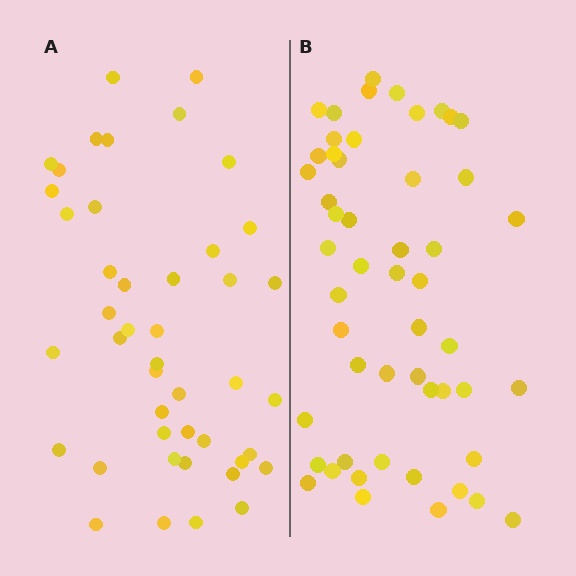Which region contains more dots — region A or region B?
Region B (the right region) has more dots.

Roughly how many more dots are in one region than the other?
Region B has roughly 8 or so more dots than region A.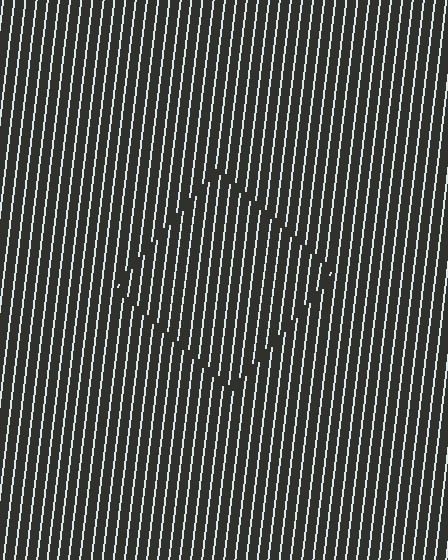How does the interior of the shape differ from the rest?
The interior of the shape contains the same grating, shifted by half a period — the contour is defined by the phase discontinuity where line-ends from the inner and outer gratings abut.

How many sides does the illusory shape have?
4 sides — the line-ends trace a square.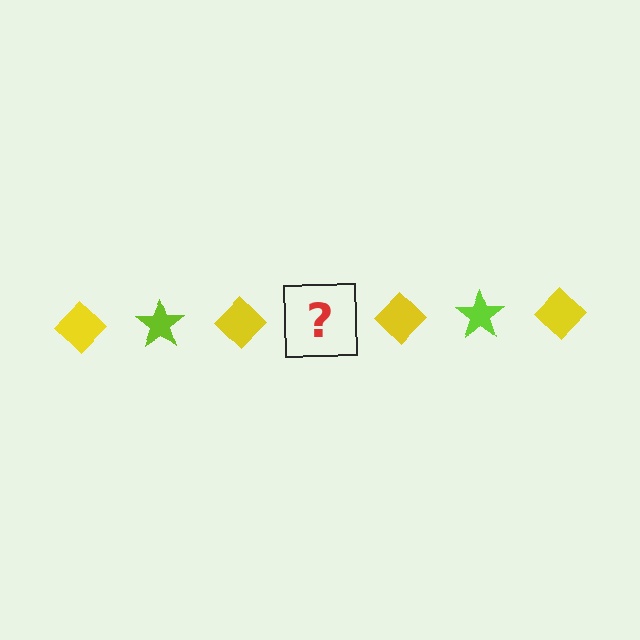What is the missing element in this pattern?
The missing element is a lime star.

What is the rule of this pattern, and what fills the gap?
The rule is that the pattern alternates between yellow diamond and lime star. The gap should be filled with a lime star.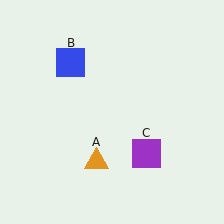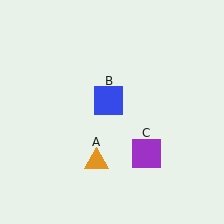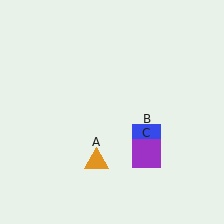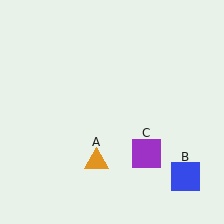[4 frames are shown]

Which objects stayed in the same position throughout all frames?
Orange triangle (object A) and purple square (object C) remained stationary.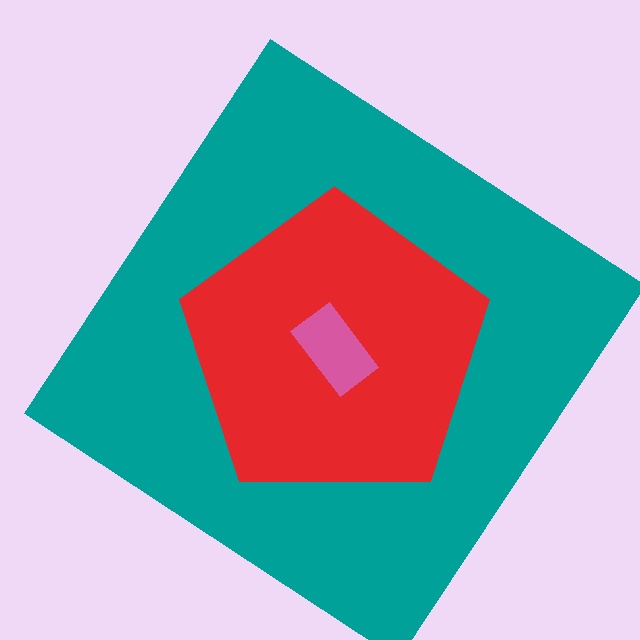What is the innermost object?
The pink rectangle.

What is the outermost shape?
The teal diamond.